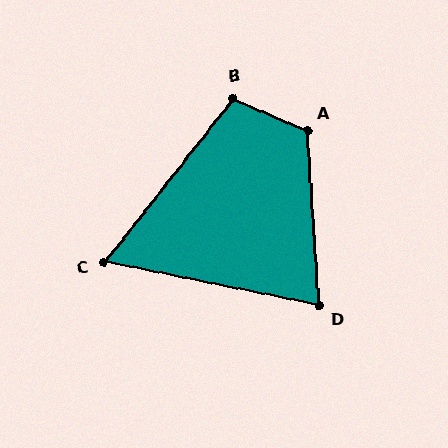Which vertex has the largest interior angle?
A, at approximately 117 degrees.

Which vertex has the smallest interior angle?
C, at approximately 63 degrees.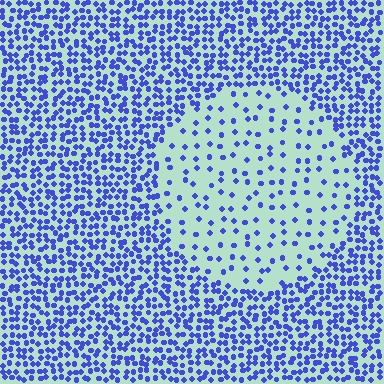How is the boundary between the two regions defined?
The boundary is defined by a change in element density (approximately 3.1x ratio). All elements are the same color, size, and shape.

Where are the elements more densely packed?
The elements are more densely packed outside the circle boundary.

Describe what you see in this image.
The image contains small blue elements arranged at two different densities. A circle-shaped region is visible where the elements are less densely packed than the surrounding area.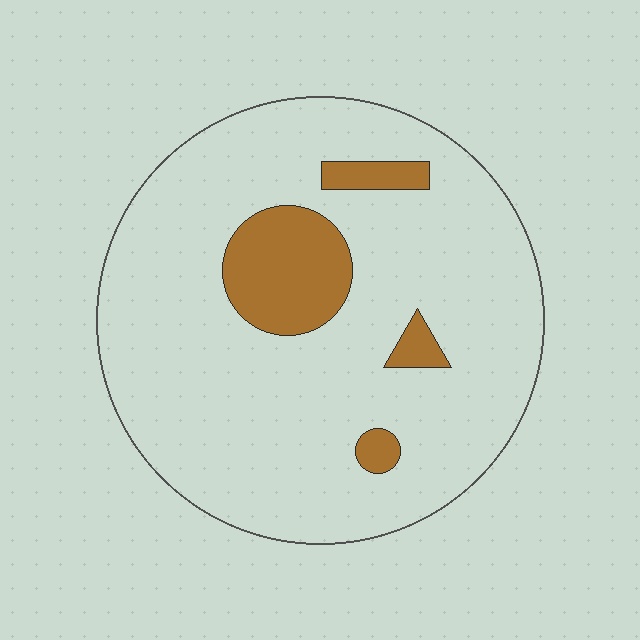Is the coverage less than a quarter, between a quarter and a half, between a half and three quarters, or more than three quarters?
Less than a quarter.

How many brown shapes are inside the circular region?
4.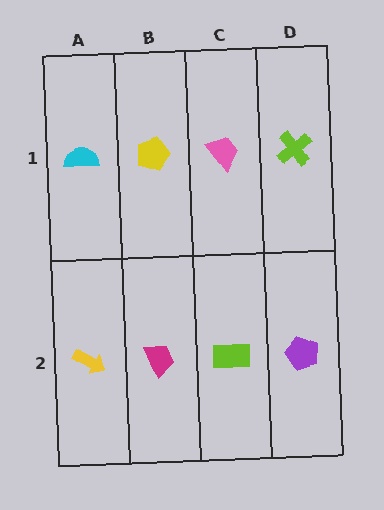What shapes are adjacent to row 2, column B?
A yellow pentagon (row 1, column B), a yellow arrow (row 2, column A), a lime rectangle (row 2, column C).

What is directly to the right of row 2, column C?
A purple pentagon.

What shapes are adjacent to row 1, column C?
A lime rectangle (row 2, column C), a yellow pentagon (row 1, column B), a lime cross (row 1, column D).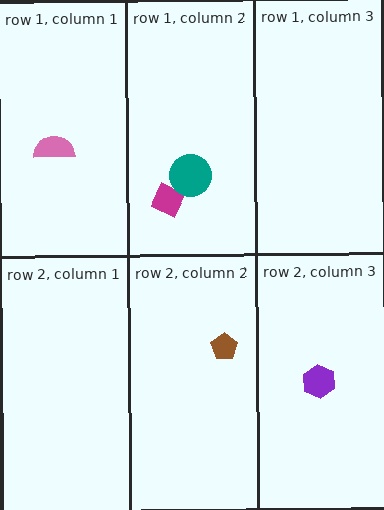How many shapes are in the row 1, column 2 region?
2.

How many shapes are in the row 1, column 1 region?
1.